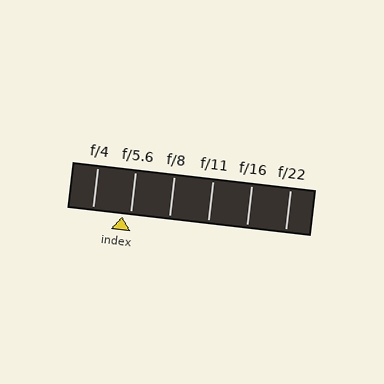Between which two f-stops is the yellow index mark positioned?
The index mark is between f/4 and f/5.6.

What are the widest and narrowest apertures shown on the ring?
The widest aperture shown is f/4 and the narrowest is f/22.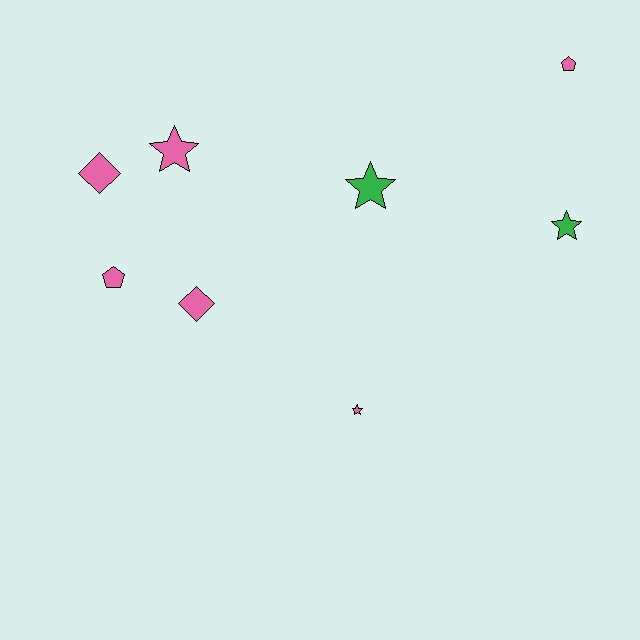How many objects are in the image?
There are 8 objects.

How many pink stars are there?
There are 2 pink stars.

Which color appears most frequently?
Pink, with 6 objects.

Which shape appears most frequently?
Star, with 4 objects.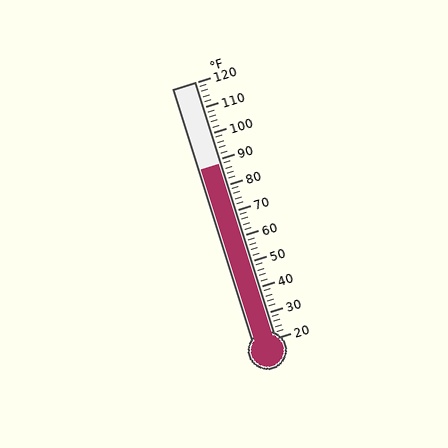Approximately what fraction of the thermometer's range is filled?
The thermometer is filled to approximately 70% of its range.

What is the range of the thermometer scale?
The thermometer scale ranges from 20°F to 120°F.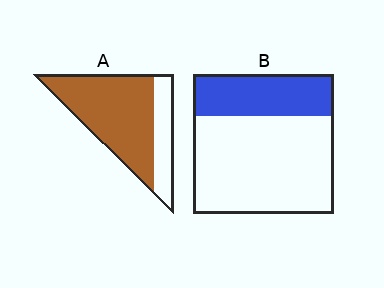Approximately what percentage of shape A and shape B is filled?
A is approximately 75% and B is approximately 30%.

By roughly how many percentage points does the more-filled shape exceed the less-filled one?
By roughly 45 percentage points (A over B).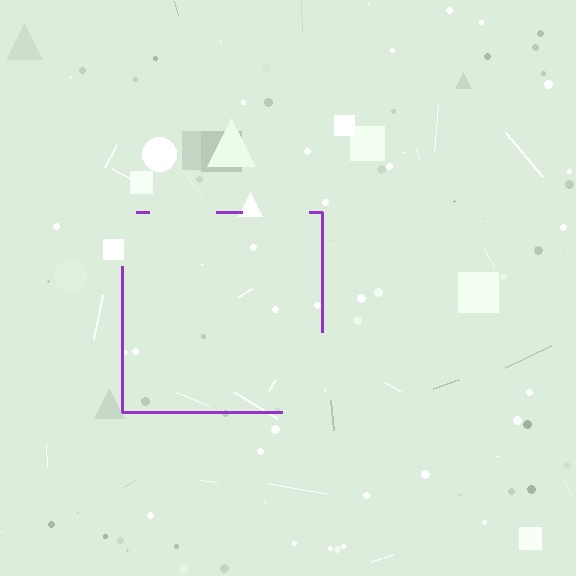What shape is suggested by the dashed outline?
The dashed outline suggests a square.